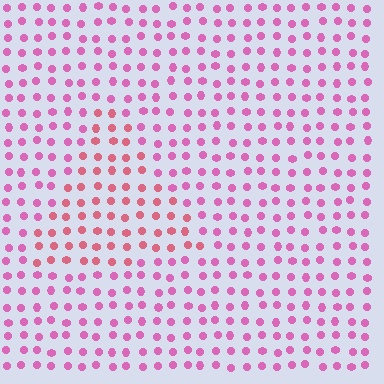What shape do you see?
I see a triangle.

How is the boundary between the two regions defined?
The boundary is defined purely by a slight shift in hue (about 28 degrees). Spacing, size, and orientation are identical on both sides.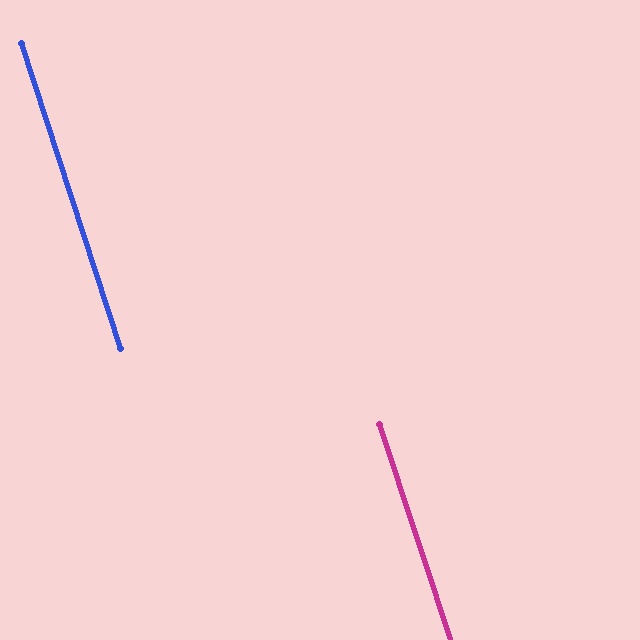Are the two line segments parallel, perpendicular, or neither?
Parallel — their directions differ by only 0.1°.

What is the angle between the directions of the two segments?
Approximately 0 degrees.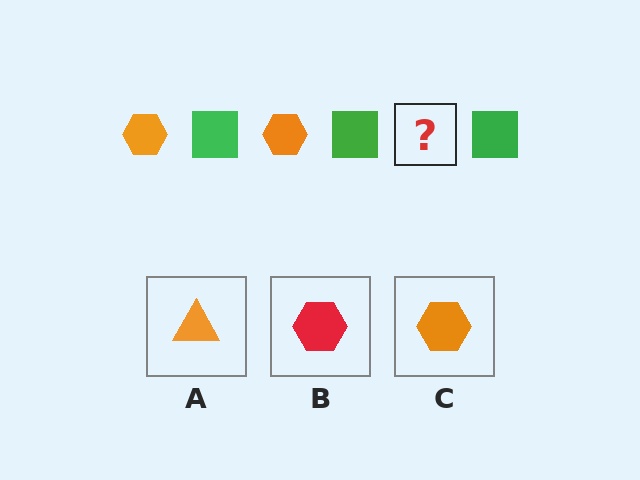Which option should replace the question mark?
Option C.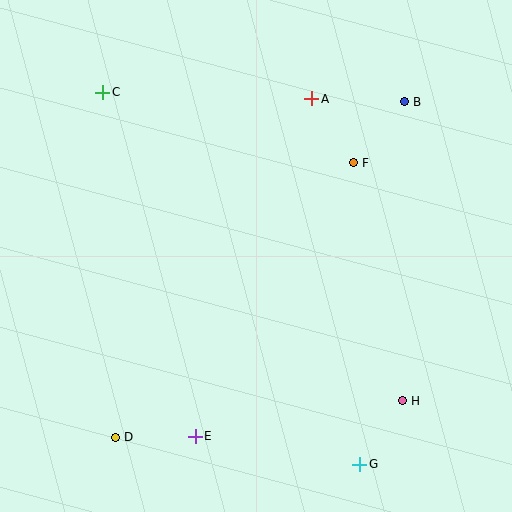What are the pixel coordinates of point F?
Point F is at (353, 163).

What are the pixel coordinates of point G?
Point G is at (360, 464).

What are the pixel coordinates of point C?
Point C is at (103, 92).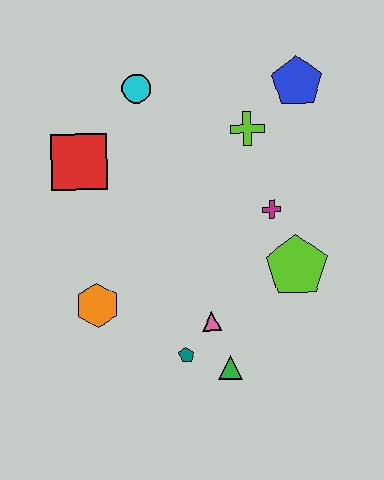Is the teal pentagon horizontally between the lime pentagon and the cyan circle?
Yes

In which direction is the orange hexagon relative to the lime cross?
The orange hexagon is below the lime cross.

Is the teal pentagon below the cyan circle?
Yes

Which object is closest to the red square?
The cyan circle is closest to the red square.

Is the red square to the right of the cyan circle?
No